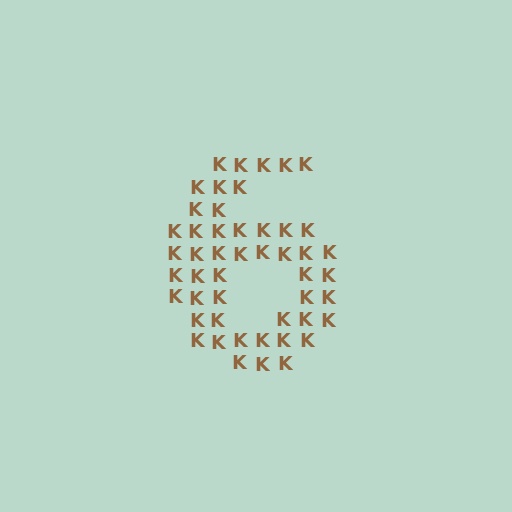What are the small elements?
The small elements are letter K's.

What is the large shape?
The large shape is the digit 6.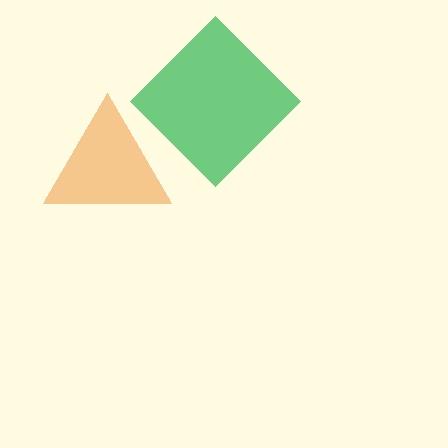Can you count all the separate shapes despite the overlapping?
Yes, there are 2 separate shapes.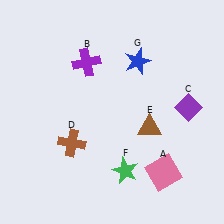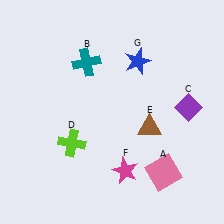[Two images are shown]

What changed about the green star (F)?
In Image 1, F is green. In Image 2, it changed to magenta.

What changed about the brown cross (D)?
In Image 1, D is brown. In Image 2, it changed to lime.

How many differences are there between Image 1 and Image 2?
There are 3 differences between the two images.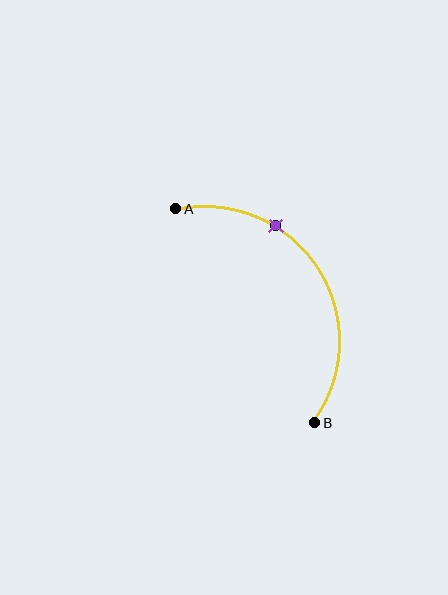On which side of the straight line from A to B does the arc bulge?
The arc bulges to the right of the straight line connecting A and B.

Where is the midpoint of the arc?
The arc midpoint is the point on the curve farthest from the straight line joining A and B. It sits to the right of that line.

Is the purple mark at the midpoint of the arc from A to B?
No. The purple mark lies on the arc but is closer to endpoint A. The arc midpoint would be at the point on the curve equidistant along the arc from both A and B.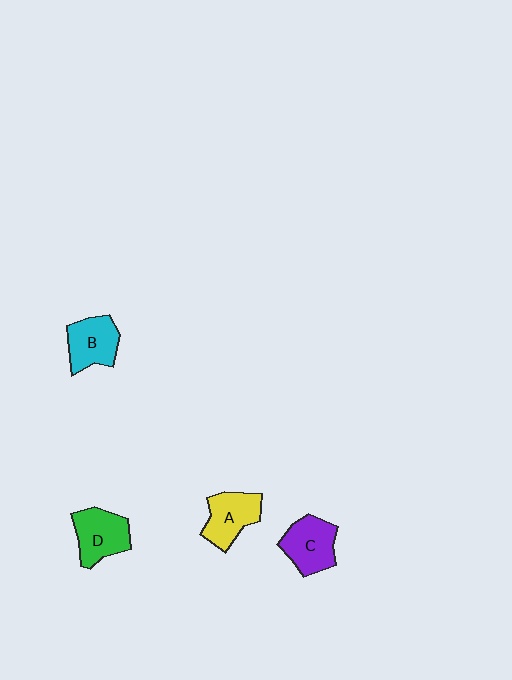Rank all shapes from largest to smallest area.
From largest to smallest: D (green), C (purple), A (yellow), B (cyan).